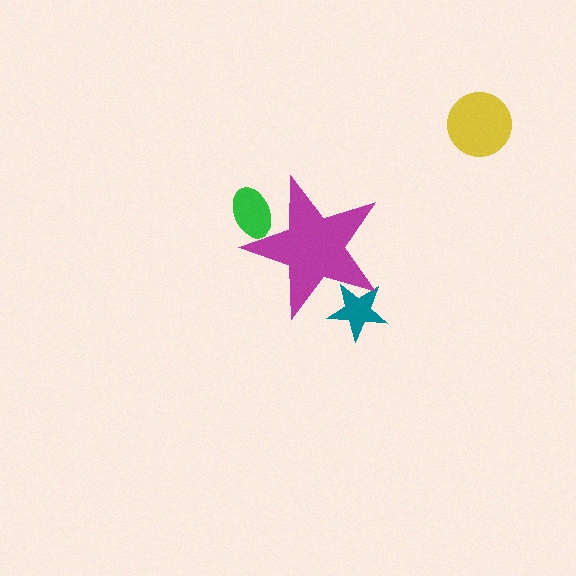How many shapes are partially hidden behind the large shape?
2 shapes are partially hidden.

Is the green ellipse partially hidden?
Yes, the green ellipse is partially hidden behind the magenta star.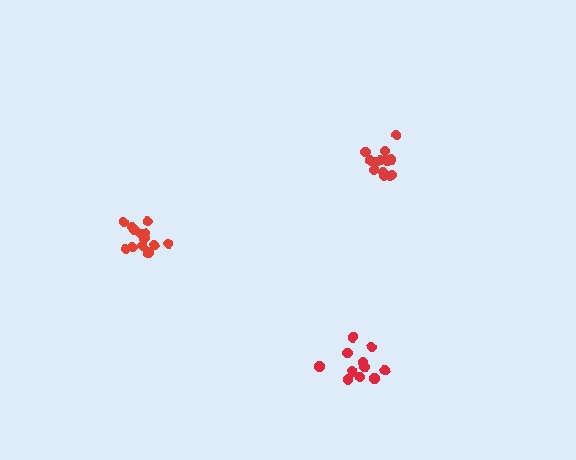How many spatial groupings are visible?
There are 3 spatial groupings.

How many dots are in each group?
Group 1: 11 dots, Group 2: 13 dots, Group 3: 13 dots (37 total).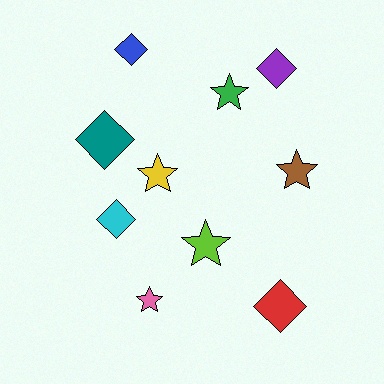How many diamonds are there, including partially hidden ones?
There are 5 diamonds.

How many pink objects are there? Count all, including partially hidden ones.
There is 1 pink object.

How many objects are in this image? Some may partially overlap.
There are 10 objects.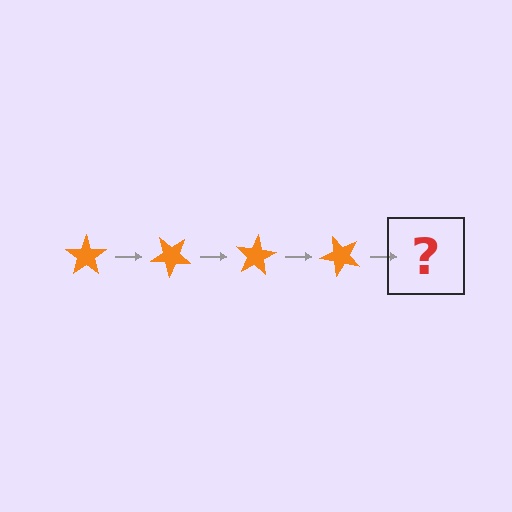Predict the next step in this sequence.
The next step is an orange star rotated 160 degrees.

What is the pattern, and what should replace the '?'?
The pattern is that the star rotates 40 degrees each step. The '?' should be an orange star rotated 160 degrees.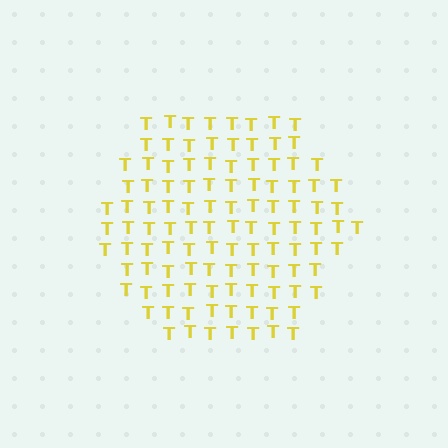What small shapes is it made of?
It is made of small letter T's.